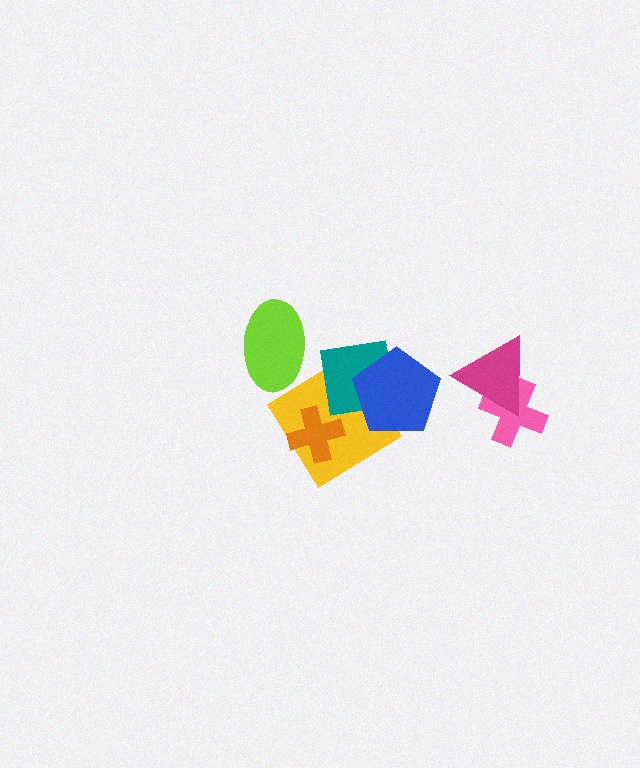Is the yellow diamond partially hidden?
Yes, it is partially covered by another shape.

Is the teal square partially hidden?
Yes, it is partially covered by another shape.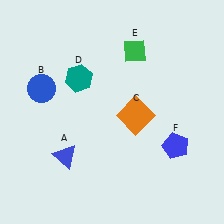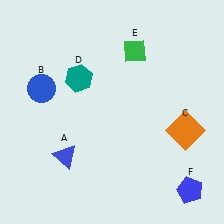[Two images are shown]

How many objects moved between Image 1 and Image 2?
2 objects moved between the two images.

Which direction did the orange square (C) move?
The orange square (C) moved right.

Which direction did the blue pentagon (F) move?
The blue pentagon (F) moved down.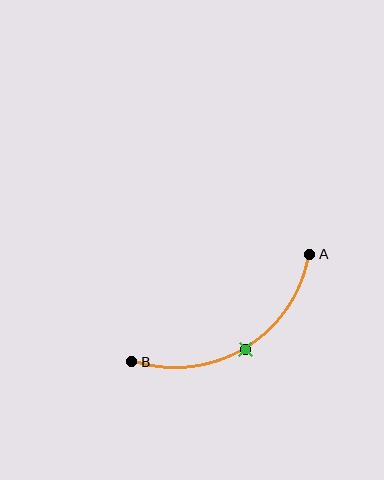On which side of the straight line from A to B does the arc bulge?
The arc bulges below the straight line connecting A and B.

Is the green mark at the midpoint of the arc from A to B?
Yes. The green mark lies on the arc at equal arc-length from both A and B — it is the arc midpoint.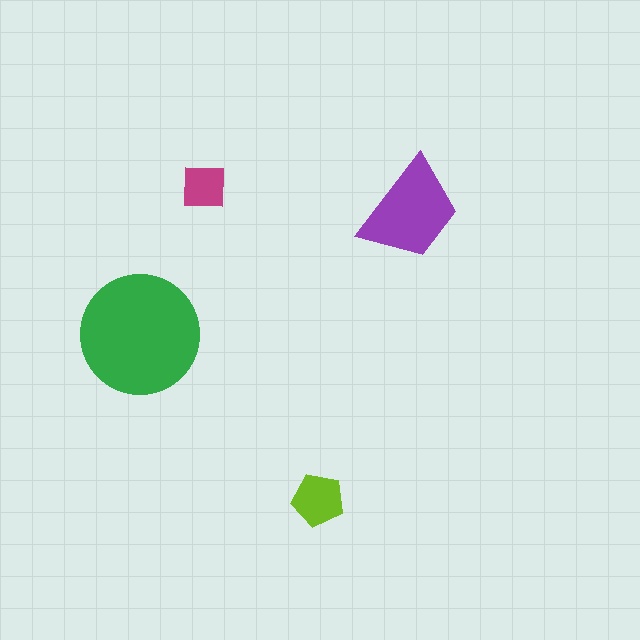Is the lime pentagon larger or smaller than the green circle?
Smaller.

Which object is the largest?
The green circle.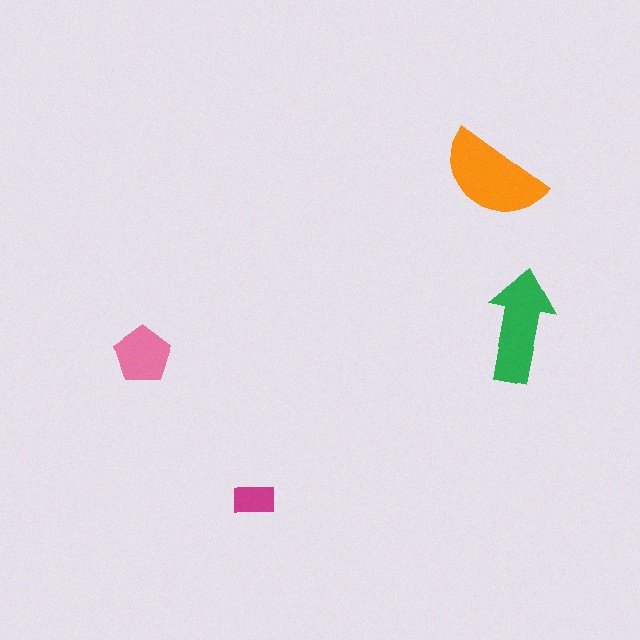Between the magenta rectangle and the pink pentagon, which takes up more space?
The pink pentagon.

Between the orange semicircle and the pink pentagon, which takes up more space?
The orange semicircle.